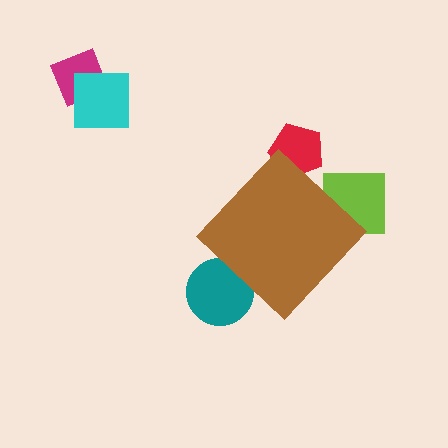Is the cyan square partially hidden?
No, the cyan square is fully visible.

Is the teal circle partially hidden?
Yes, the teal circle is partially hidden behind the brown diamond.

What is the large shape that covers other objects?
A brown diamond.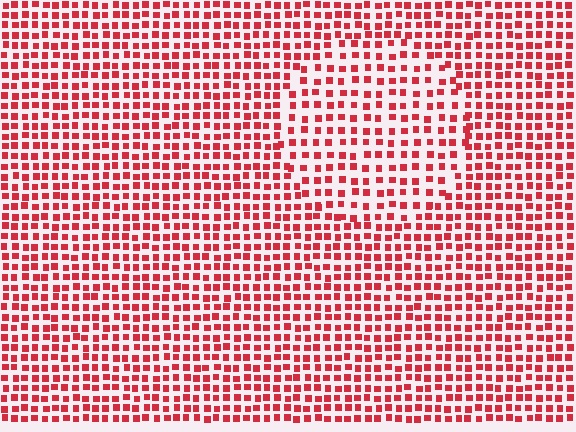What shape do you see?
I see a circle.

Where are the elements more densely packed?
The elements are more densely packed outside the circle boundary.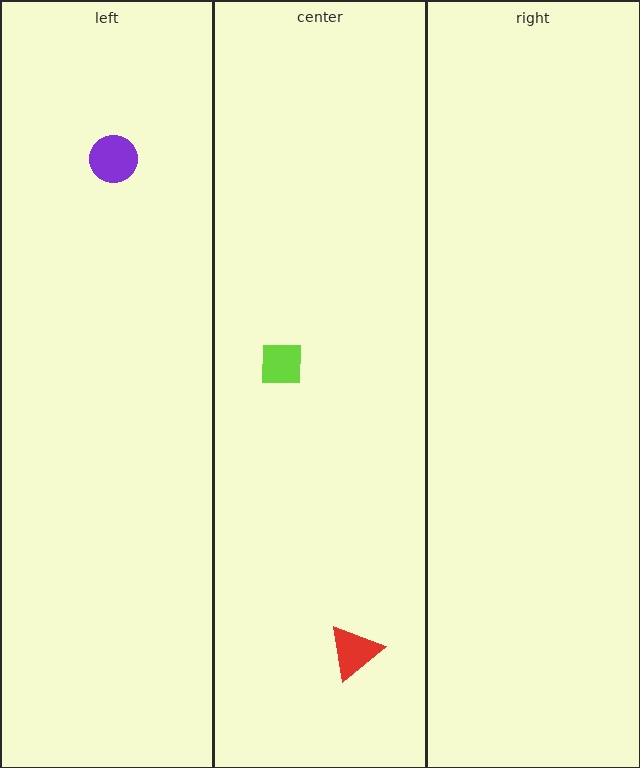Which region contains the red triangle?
The center region.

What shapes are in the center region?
The lime square, the red triangle.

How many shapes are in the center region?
2.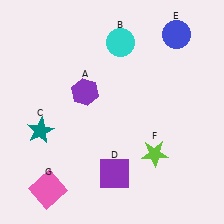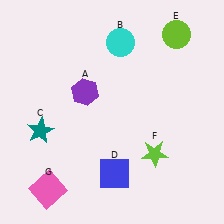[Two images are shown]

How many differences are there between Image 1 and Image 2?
There are 2 differences between the two images.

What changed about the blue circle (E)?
In Image 1, E is blue. In Image 2, it changed to lime.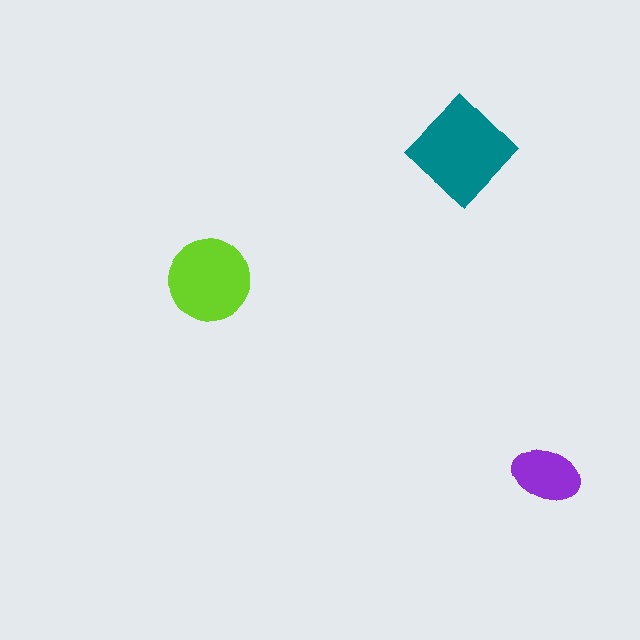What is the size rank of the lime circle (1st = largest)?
2nd.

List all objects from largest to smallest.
The teal diamond, the lime circle, the purple ellipse.